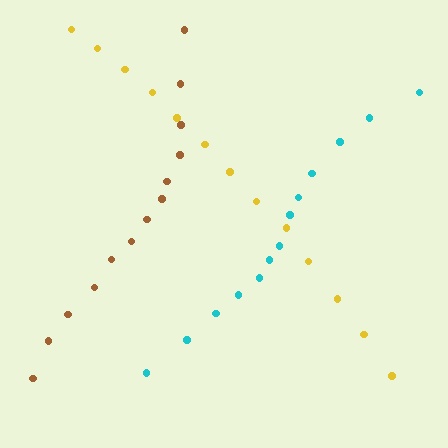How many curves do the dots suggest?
There are 3 distinct paths.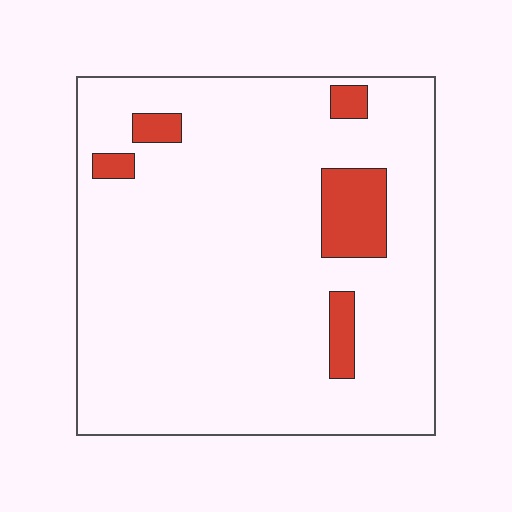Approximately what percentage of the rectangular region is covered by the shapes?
Approximately 10%.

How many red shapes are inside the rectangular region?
5.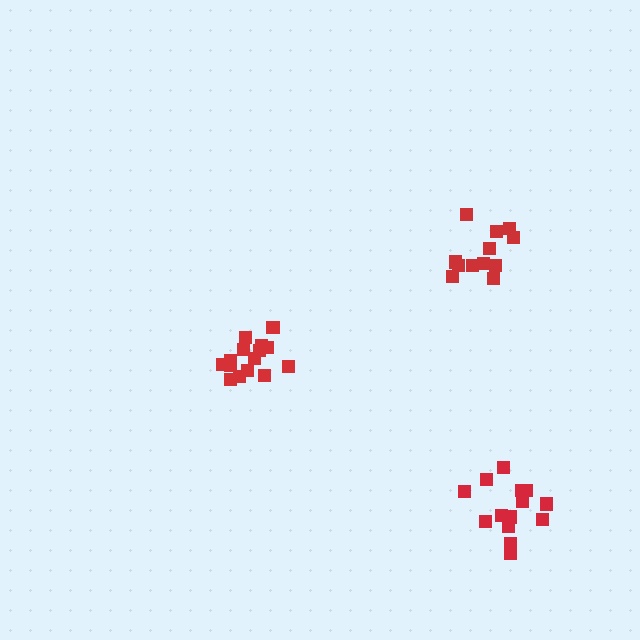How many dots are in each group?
Group 1: 12 dots, Group 2: 15 dots, Group 3: 15 dots (42 total).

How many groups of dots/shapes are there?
There are 3 groups.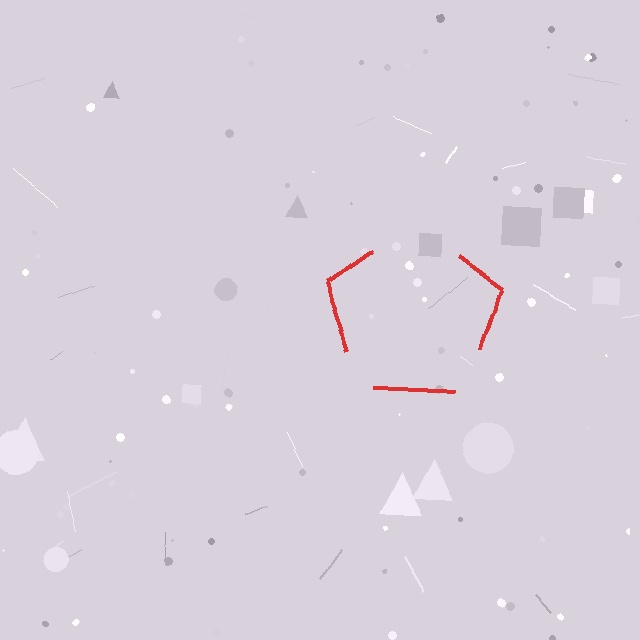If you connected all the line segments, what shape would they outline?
They would outline a pentagon.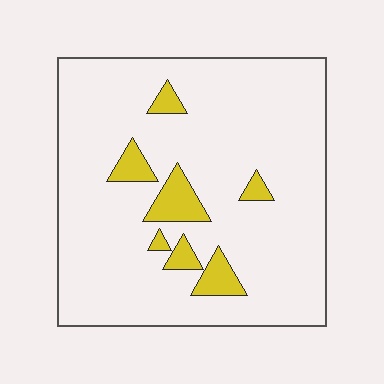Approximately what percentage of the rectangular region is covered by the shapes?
Approximately 10%.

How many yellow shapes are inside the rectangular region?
7.